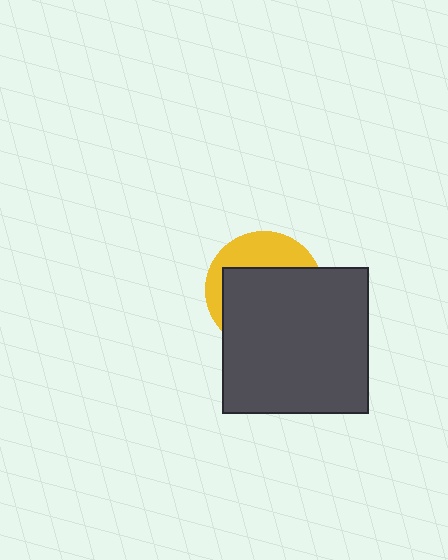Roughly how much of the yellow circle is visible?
A small part of it is visible (roughly 34%).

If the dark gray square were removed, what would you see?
You would see the complete yellow circle.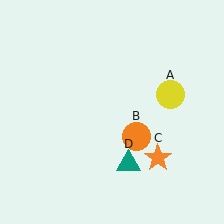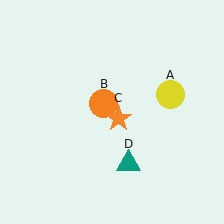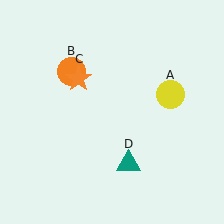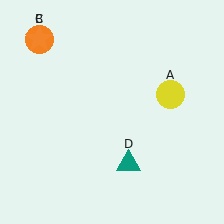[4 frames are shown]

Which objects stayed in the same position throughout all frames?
Yellow circle (object A) and teal triangle (object D) remained stationary.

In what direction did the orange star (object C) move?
The orange star (object C) moved up and to the left.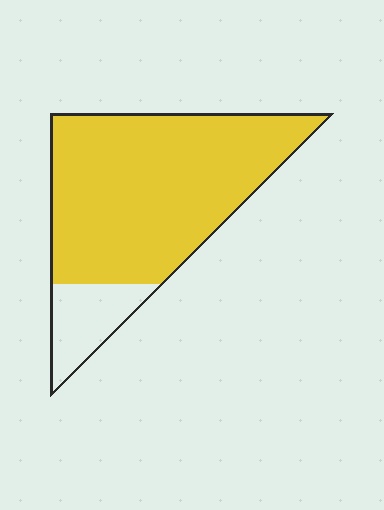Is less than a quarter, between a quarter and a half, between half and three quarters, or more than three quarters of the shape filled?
More than three quarters.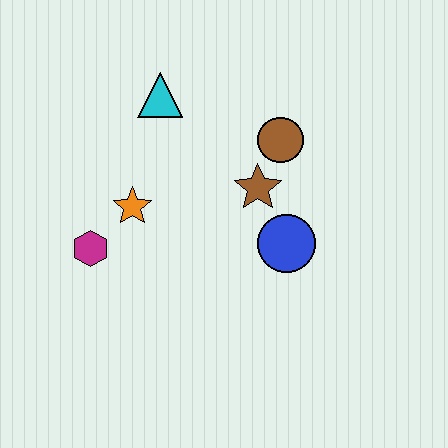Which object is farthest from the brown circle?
The magenta hexagon is farthest from the brown circle.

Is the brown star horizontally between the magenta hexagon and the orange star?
No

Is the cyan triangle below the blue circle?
No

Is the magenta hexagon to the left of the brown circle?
Yes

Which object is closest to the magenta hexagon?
The orange star is closest to the magenta hexagon.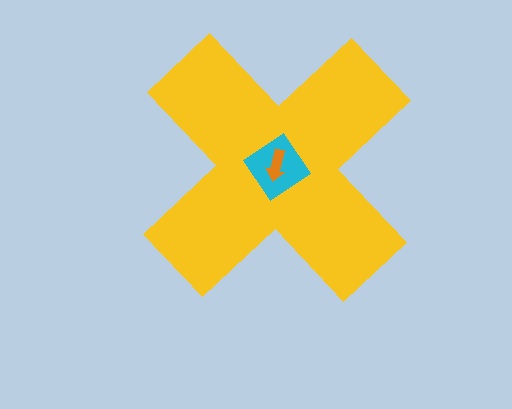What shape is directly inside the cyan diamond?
The orange arrow.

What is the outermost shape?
The yellow cross.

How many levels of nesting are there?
3.